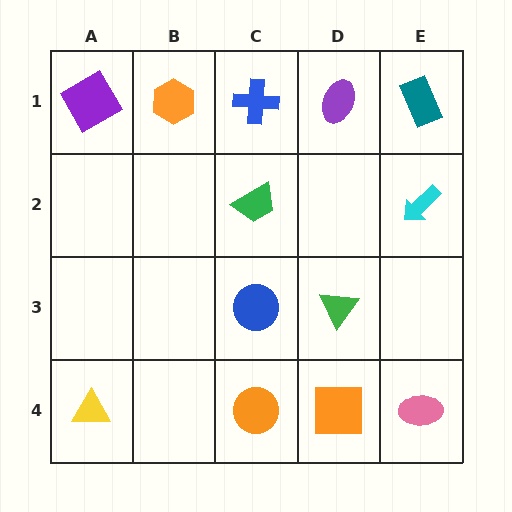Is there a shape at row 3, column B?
No, that cell is empty.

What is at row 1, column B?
An orange hexagon.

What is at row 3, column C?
A blue circle.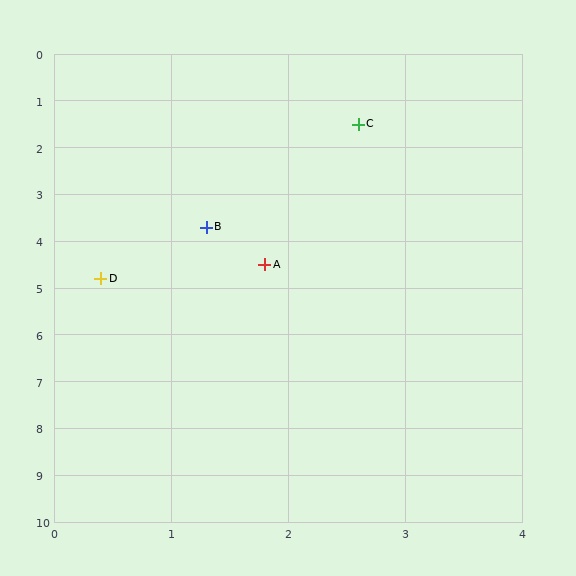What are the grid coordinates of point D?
Point D is at approximately (0.4, 4.8).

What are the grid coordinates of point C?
Point C is at approximately (2.6, 1.5).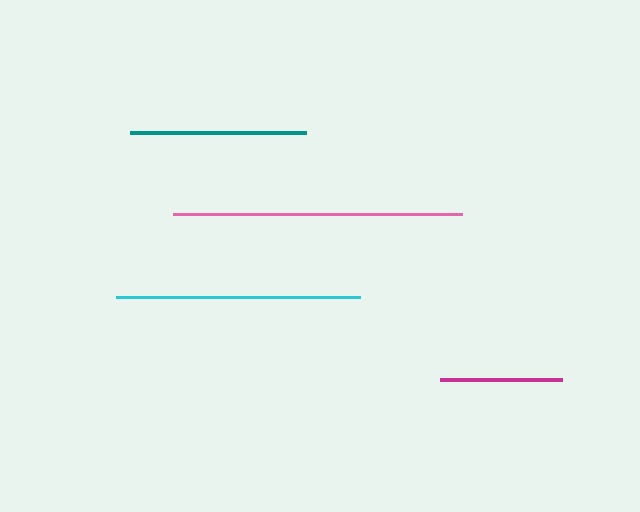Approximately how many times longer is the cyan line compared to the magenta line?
The cyan line is approximately 2.0 times the length of the magenta line.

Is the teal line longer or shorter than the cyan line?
The cyan line is longer than the teal line.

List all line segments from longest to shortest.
From longest to shortest: pink, cyan, teal, magenta.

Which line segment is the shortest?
The magenta line is the shortest at approximately 123 pixels.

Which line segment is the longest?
The pink line is the longest at approximately 290 pixels.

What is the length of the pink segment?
The pink segment is approximately 290 pixels long.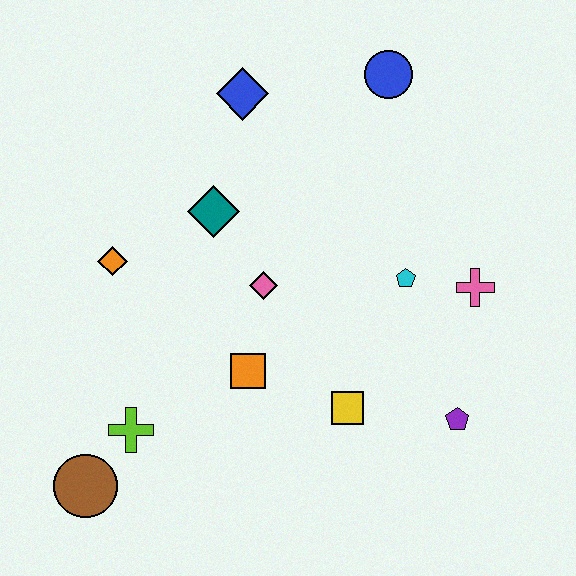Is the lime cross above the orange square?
No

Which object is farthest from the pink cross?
The brown circle is farthest from the pink cross.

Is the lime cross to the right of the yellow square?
No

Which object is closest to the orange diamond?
The teal diamond is closest to the orange diamond.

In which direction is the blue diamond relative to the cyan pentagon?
The blue diamond is above the cyan pentagon.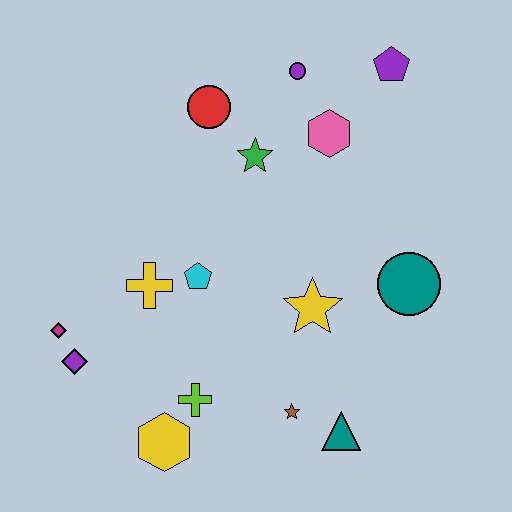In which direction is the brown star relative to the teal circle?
The brown star is below the teal circle.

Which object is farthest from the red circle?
The teal triangle is farthest from the red circle.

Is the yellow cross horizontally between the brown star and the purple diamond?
Yes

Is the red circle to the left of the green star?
Yes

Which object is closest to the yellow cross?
The cyan pentagon is closest to the yellow cross.